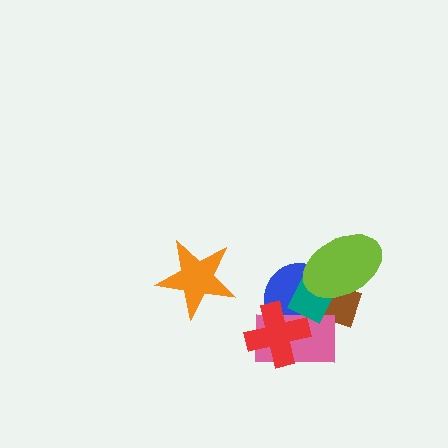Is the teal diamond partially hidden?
Yes, it is partially covered by another shape.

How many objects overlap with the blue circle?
5 objects overlap with the blue circle.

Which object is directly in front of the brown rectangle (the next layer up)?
The pink rectangle is directly in front of the brown rectangle.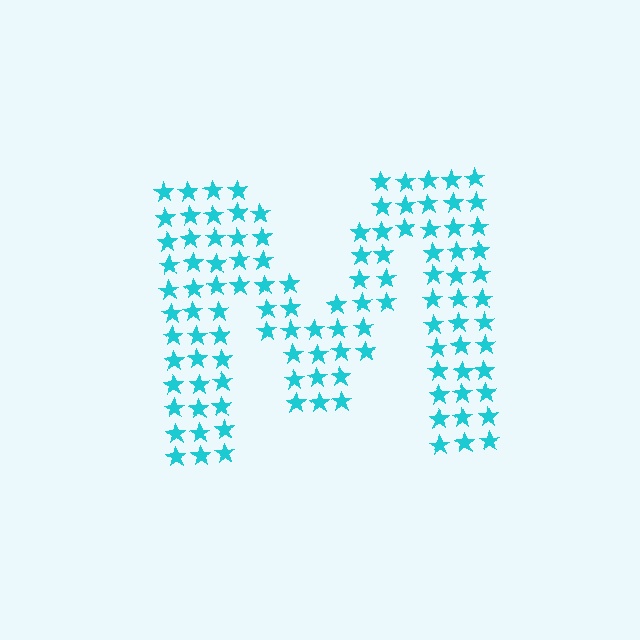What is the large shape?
The large shape is the letter M.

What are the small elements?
The small elements are stars.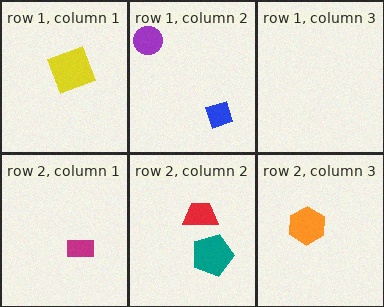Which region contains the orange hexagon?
The row 2, column 3 region.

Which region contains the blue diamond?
The row 1, column 2 region.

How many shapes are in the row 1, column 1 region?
1.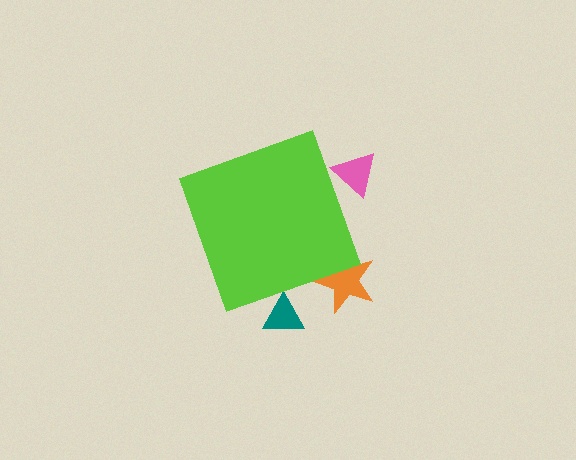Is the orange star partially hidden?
Yes, the orange star is partially hidden behind the lime diamond.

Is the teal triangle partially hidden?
Yes, the teal triangle is partially hidden behind the lime diamond.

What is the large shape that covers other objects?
A lime diamond.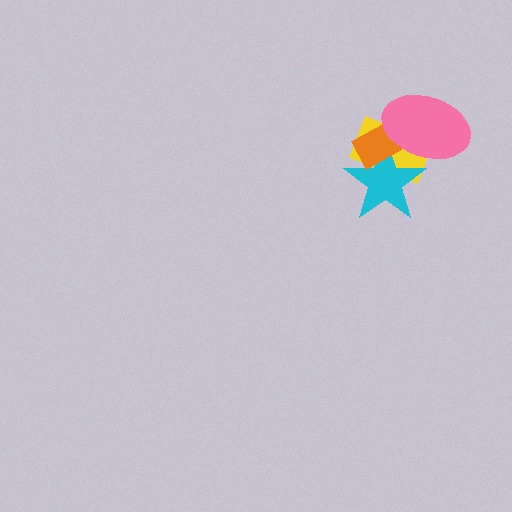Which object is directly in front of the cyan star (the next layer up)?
The orange rectangle is directly in front of the cyan star.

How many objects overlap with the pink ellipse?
3 objects overlap with the pink ellipse.